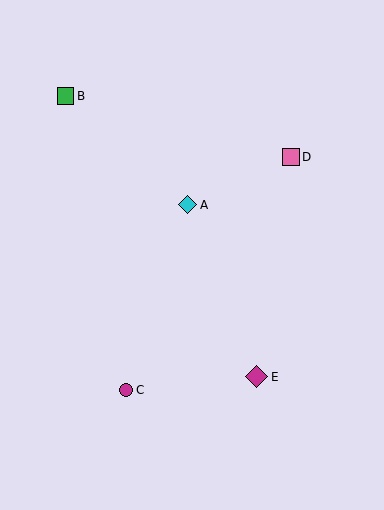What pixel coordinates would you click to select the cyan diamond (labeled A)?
Click at (188, 205) to select the cyan diamond A.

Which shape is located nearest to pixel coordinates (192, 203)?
The cyan diamond (labeled A) at (188, 205) is nearest to that location.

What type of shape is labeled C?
Shape C is a magenta circle.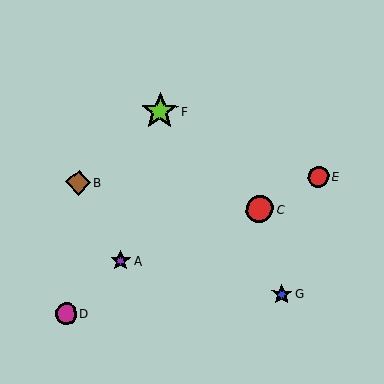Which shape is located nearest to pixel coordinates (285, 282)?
The blue star (labeled G) at (282, 294) is nearest to that location.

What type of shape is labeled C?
Shape C is a red circle.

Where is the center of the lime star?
The center of the lime star is at (160, 111).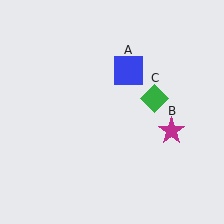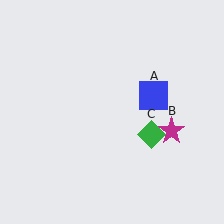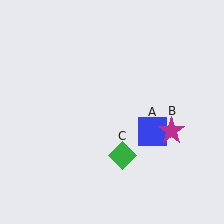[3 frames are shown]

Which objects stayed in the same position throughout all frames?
Magenta star (object B) remained stationary.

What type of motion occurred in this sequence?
The blue square (object A), green diamond (object C) rotated clockwise around the center of the scene.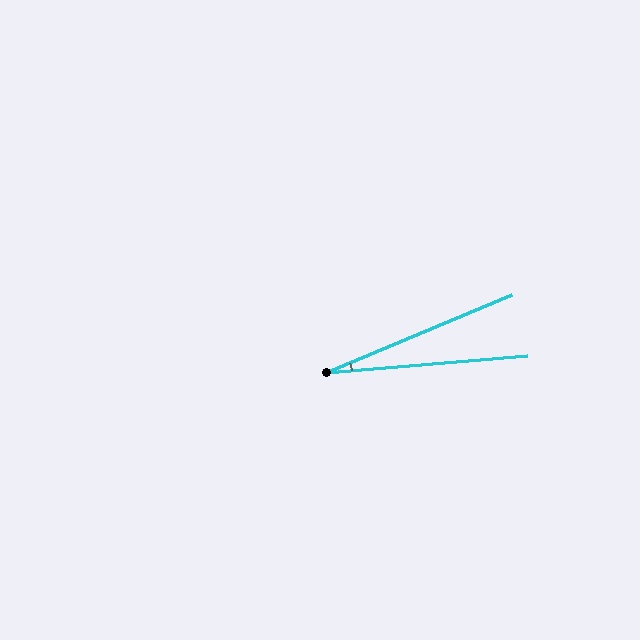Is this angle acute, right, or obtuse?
It is acute.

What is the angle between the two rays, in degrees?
Approximately 18 degrees.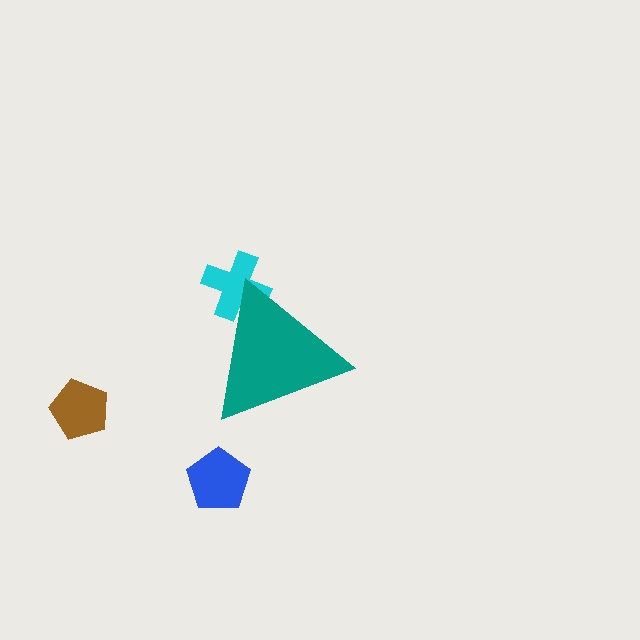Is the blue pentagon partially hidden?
No, the blue pentagon is fully visible.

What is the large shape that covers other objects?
A teal triangle.